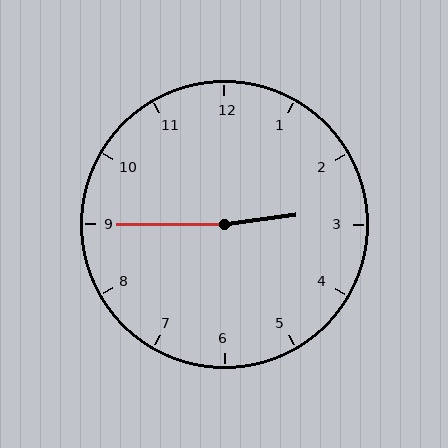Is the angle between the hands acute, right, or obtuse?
It is obtuse.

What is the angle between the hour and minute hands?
Approximately 172 degrees.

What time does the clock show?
2:45.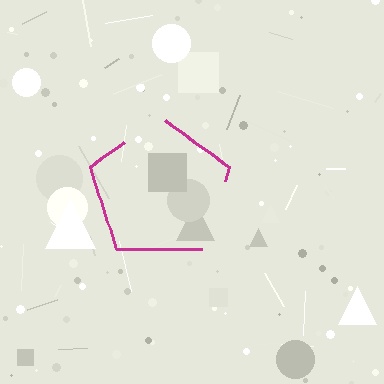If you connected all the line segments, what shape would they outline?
They would outline a pentagon.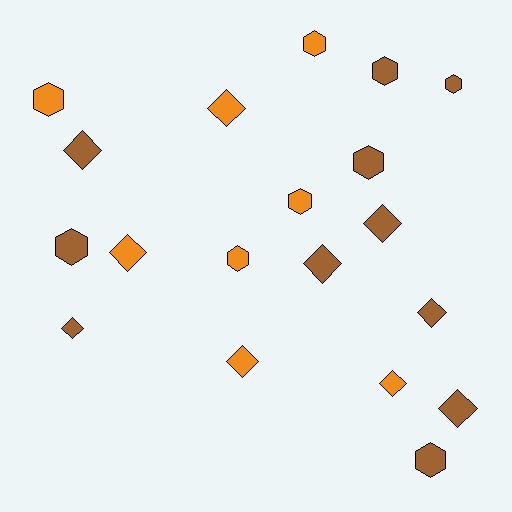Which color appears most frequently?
Brown, with 11 objects.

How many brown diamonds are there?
There are 6 brown diamonds.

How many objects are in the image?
There are 19 objects.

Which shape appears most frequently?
Diamond, with 10 objects.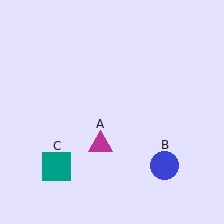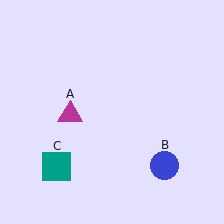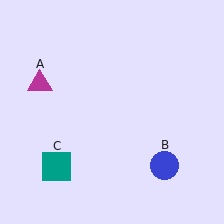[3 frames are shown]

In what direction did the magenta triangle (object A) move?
The magenta triangle (object A) moved up and to the left.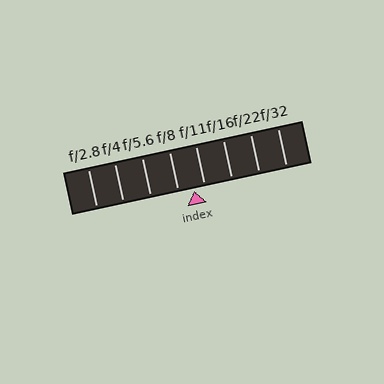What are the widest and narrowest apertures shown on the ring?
The widest aperture shown is f/2.8 and the narrowest is f/32.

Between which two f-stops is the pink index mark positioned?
The index mark is between f/8 and f/11.